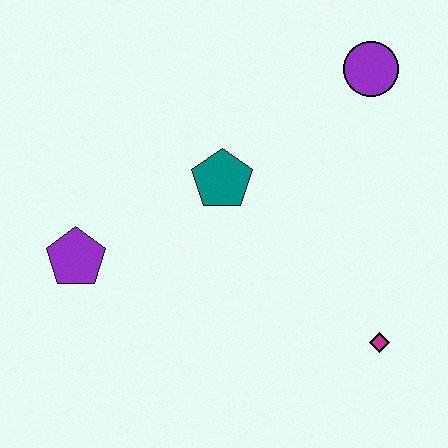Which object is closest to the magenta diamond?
The teal pentagon is closest to the magenta diamond.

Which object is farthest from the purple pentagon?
The purple circle is farthest from the purple pentagon.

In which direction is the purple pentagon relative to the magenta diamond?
The purple pentagon is to the left of the magenta diamond.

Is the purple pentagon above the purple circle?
No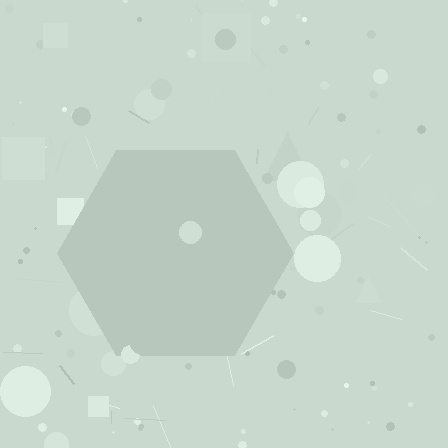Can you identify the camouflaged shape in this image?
The camouflaged shape is a hexagon.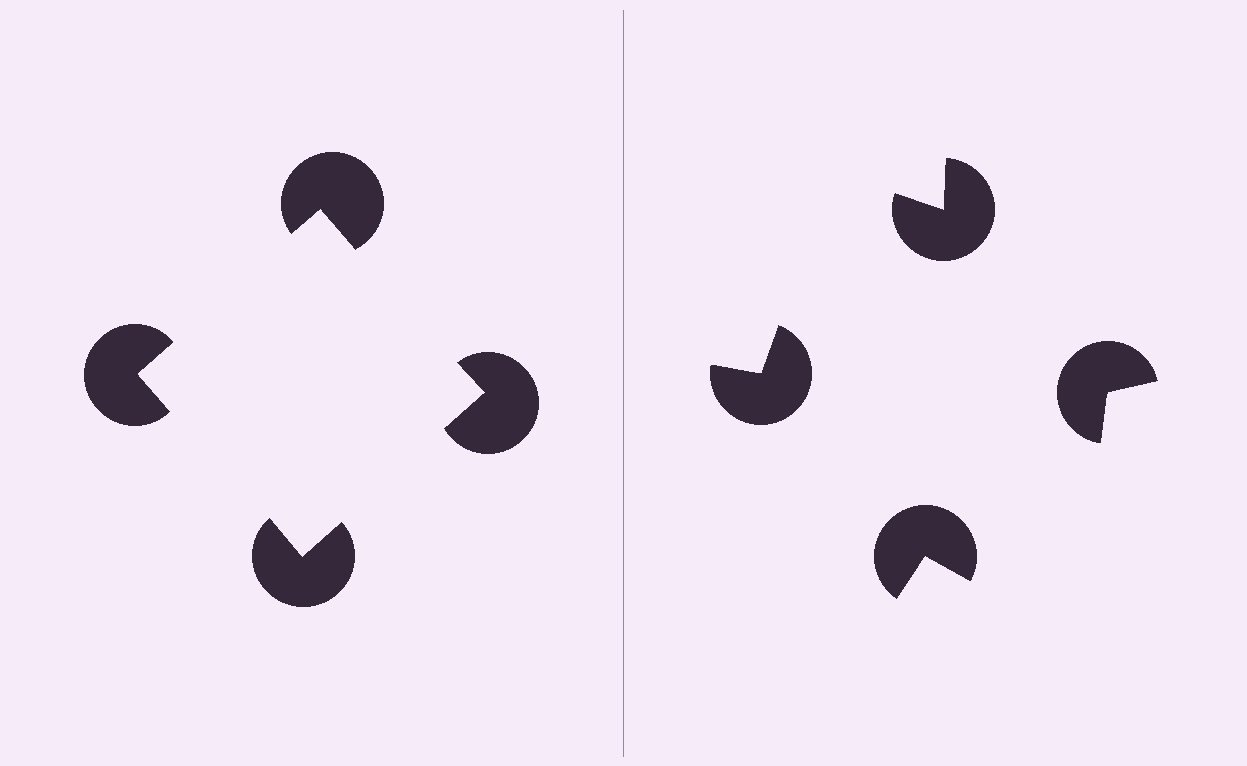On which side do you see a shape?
An illusory square appears on the left side. On the right side the wedge cuts are rotated, so no coherent shape forms.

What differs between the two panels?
The pac-man discs are positioned identically on both sides; only the wedge orientations differ. On the left they align to a square; on the right they are misaligned.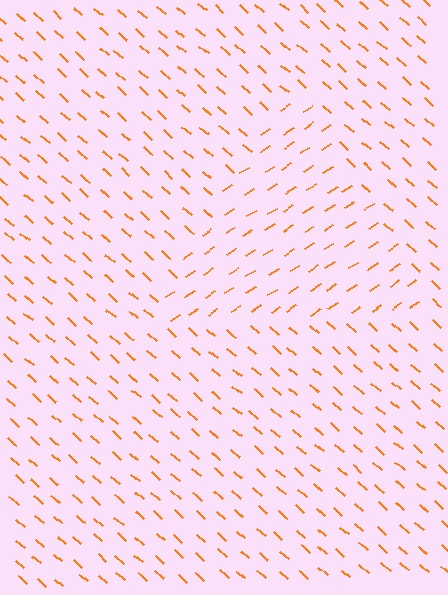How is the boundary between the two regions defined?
The boundary is defined purely by a change in line orientation (approximately 75 degrees difference). All lines are the same color and thickness.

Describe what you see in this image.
The image is filled with small orange line segments. A triangle region in the image has lines oriented differently from the surrounding lines, creating a visible texture boundary.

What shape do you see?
I see a triangle.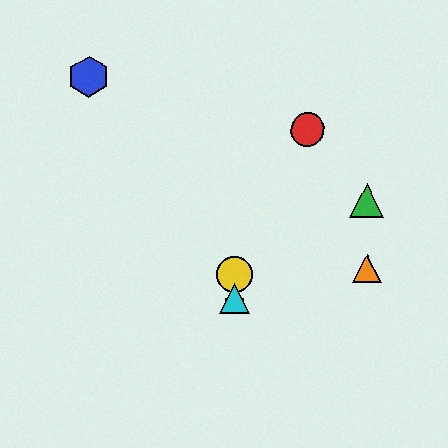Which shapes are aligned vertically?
The yellow circle, the purple hexagon, the cyan triangle are aligned vertically.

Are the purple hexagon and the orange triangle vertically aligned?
No, the purple hexagon is at x≈234 and the orange triangle is at x≈367.